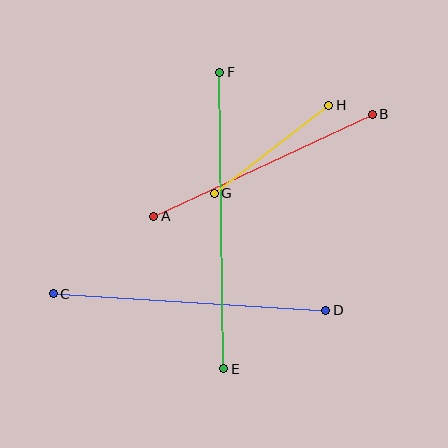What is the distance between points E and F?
The distance is approximately 296 pixels.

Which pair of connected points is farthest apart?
Points E and F are farthest apart.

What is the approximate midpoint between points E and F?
The midpoint is at approximately (222, 220) pixels.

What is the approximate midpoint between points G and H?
The midpoint is at approximately (271, 149) pixels.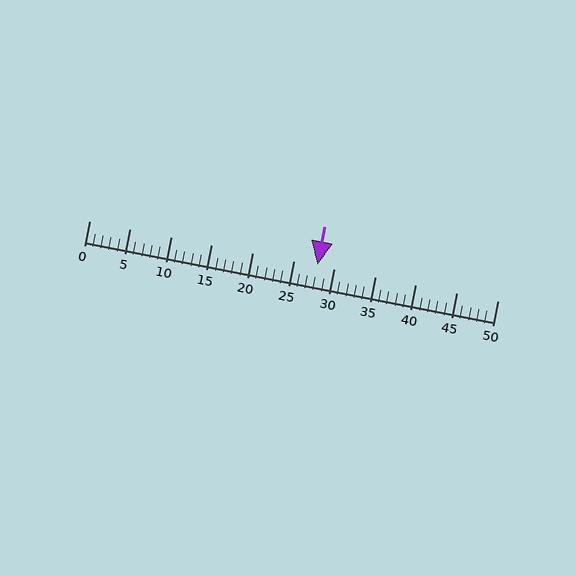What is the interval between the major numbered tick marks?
The major tick marks are spaced 5 units apart.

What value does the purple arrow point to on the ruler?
The purple arrow points to approximately 28.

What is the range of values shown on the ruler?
The ruler shows values from 0 to 50.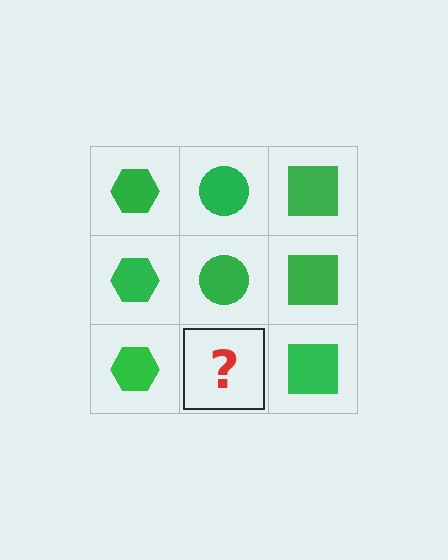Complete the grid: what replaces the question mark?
The question mark should be replaced with a green circle.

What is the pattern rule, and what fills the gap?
The rule is that each column has a consistent shape. The gap should be filled with a green circle.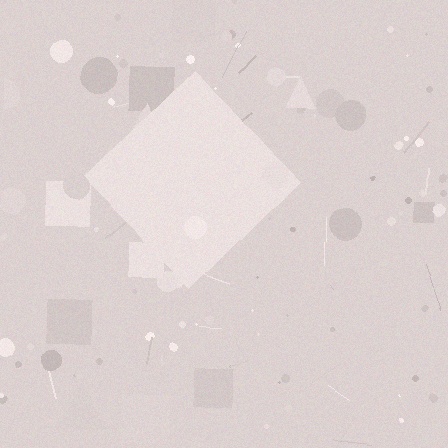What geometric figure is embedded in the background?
A diamond is embedded in the background.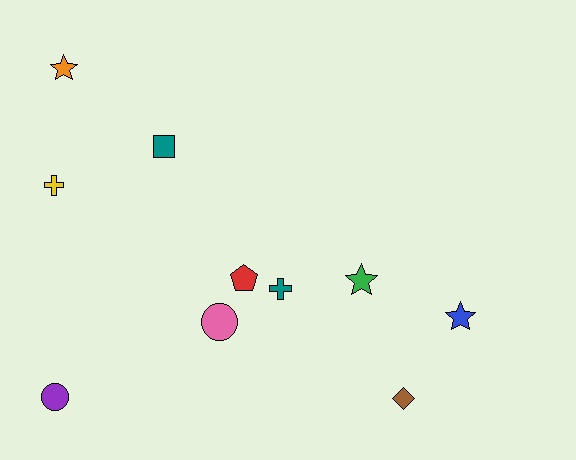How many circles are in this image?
There are 2 circles.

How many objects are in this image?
There are 10 objects.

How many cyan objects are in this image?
There are no cyan objects.